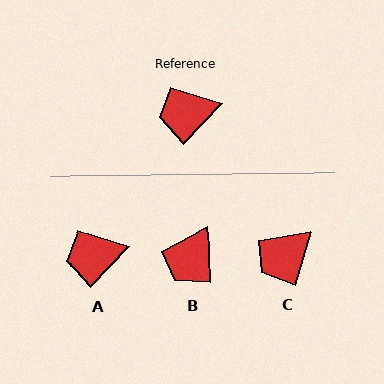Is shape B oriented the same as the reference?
No, it is off by about 45 degrees.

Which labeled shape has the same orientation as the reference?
A.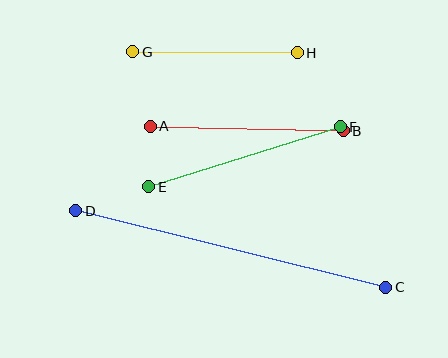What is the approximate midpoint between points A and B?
The midpoint is at approximately (247, 128) pixels.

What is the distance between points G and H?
The distance is approximately 164 pixels.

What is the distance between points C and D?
The distance is approximately 319 pixels.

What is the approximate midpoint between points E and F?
The midpoint is at approximately (244, 157) pixels.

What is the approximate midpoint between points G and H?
The midpoint is at approximately (215, 52) pixels.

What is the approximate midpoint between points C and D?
The midpoint is at approximately (231, 249) pixels.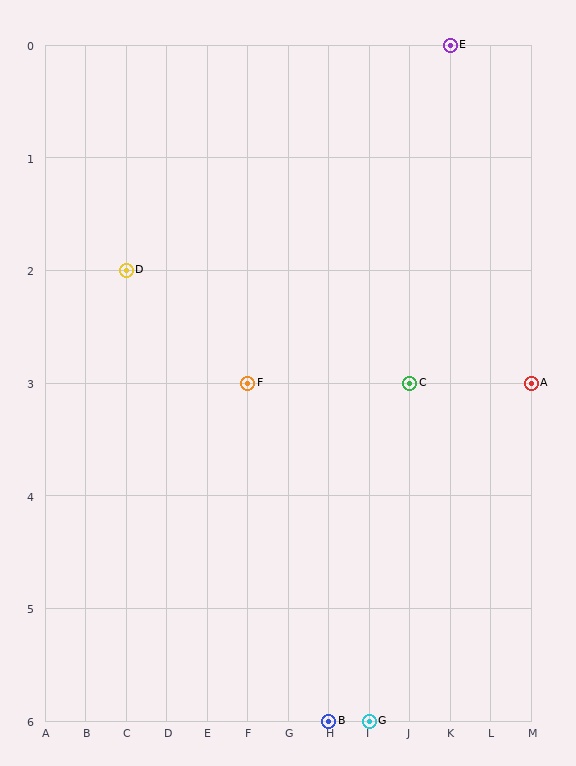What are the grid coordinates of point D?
Point D is at grid coordinates (C, 2).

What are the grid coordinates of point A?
Point A is at grid coordinates (M, 3).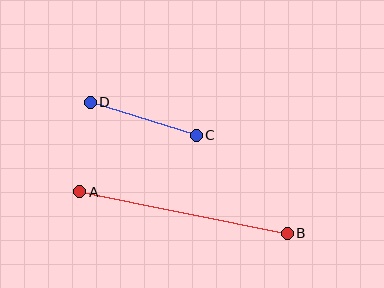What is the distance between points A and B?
The distance is approximately 212 pixels.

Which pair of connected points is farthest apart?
Points A and B are farthest apart.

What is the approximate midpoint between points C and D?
The midpoint is at approximately (143, 119) pixels.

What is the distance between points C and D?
The distance is approximately 111 pixels.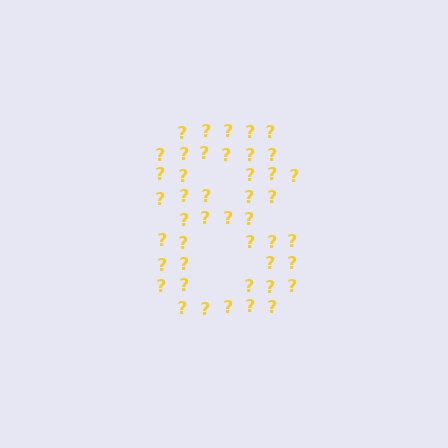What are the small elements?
The small elements are question marks.